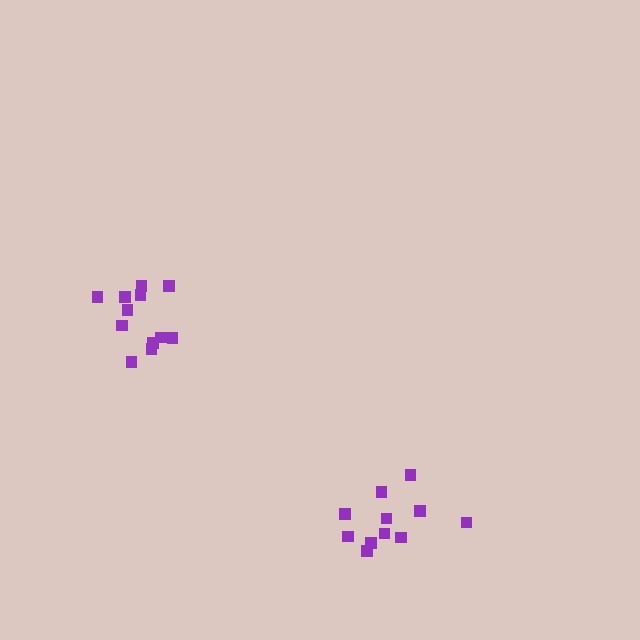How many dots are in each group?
Group 1: 12 dots, Group 2: 11 dots (23 total).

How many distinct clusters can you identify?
There are 2 distinct clusters.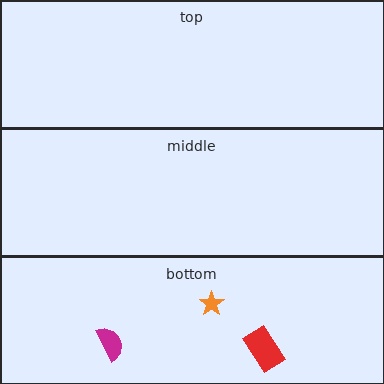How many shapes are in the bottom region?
3.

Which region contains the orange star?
The bottom region.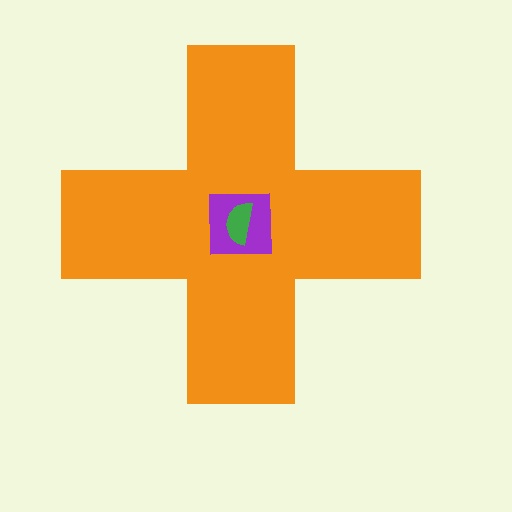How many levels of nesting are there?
3.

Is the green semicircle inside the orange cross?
Yes.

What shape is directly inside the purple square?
The green semicircle.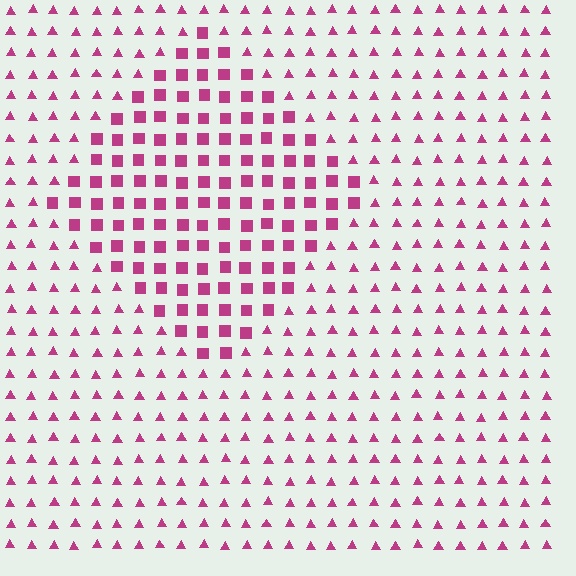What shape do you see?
I see a diamond.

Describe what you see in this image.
The image is filled with small magenta elements arranged in a uniform grid. A diamond-shaped region contains squares, while the surrounding area contains triangles. The boundary is defined purely by the change in element shape.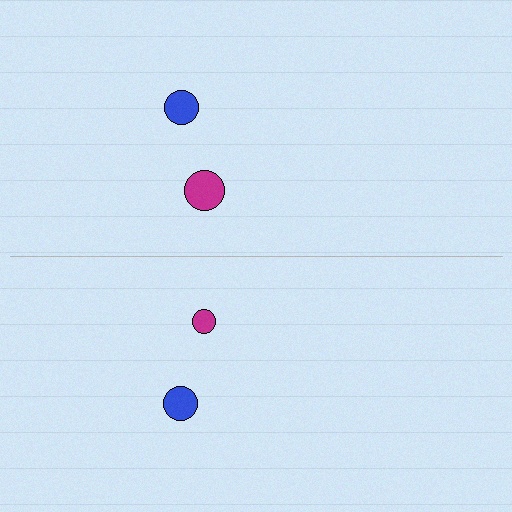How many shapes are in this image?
There are 4 shapes in this image.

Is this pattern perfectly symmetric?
No, the pattern is not perfectly symmetric. The magenta circle on the bottom side has a different size than its mirror counterpart.